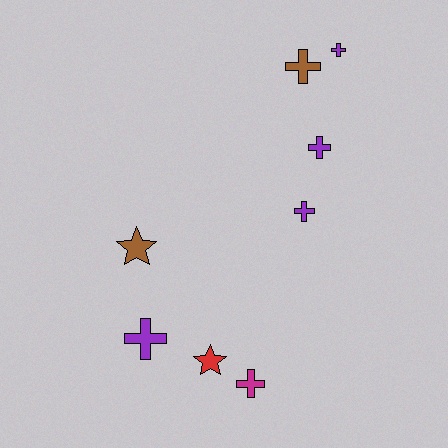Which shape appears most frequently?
Cross, with 6 objects.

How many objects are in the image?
There are 8 objects.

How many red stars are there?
There is 1 red star.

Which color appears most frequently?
Purple, with 4 objects.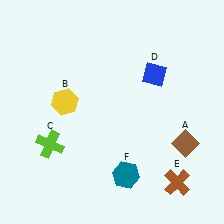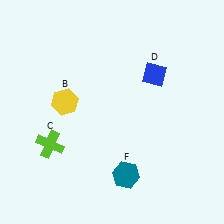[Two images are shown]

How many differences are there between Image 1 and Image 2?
There are 2 differences between the two images.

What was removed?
The brown diamond (A), the brown cross (E) were removed in Image 2.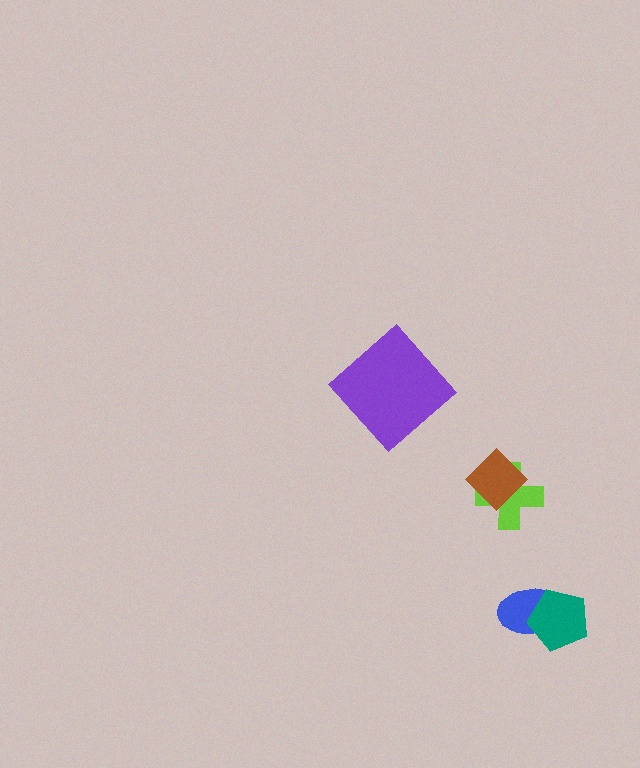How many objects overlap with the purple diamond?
0 objects overlap with the purple diamond.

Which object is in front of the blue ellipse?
The teal pentagon is in front of the blue ellipse.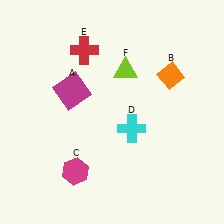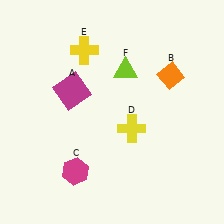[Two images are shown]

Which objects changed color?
D changed from cyan to yellow. E changed from red to yellow.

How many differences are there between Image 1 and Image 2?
There are 2 differences between the two images.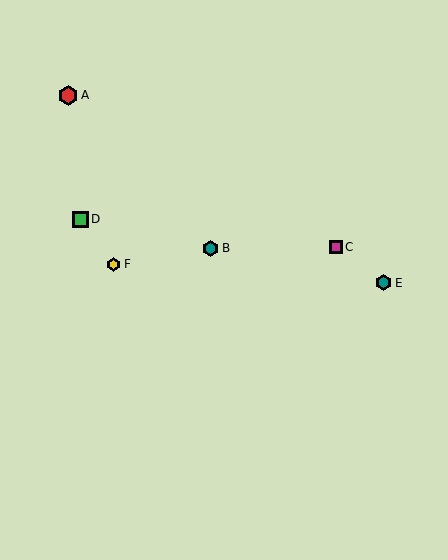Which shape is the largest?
The red hexagon (labeled A) is the largest.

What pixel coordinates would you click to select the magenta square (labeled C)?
Click at (336, 247) to select the magenta square C.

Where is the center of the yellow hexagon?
The center of the yellow hexagon is at (114, 264).